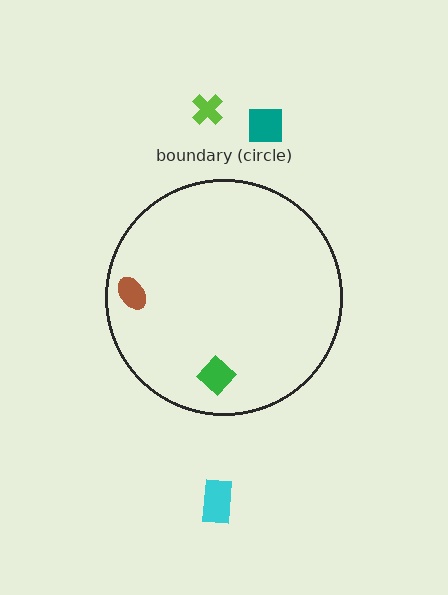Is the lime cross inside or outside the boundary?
Outside.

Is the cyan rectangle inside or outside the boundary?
Outside.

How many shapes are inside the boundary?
2 inside, 3 outside.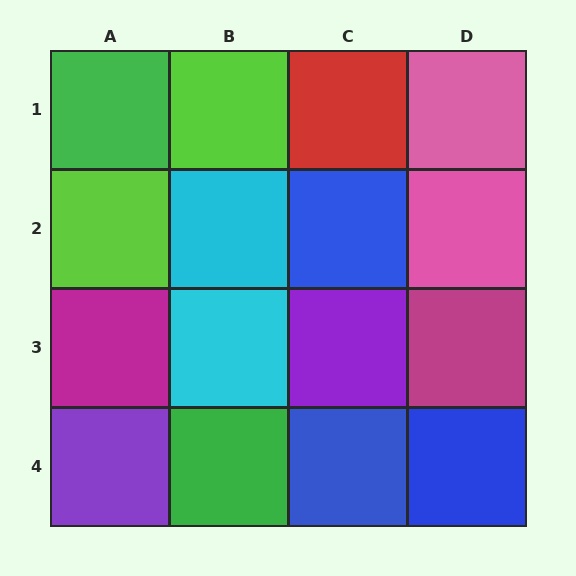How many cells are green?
2 cells are green.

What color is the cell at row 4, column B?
Green.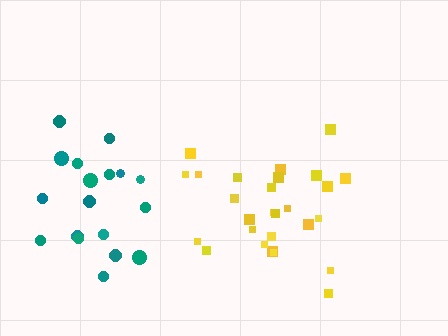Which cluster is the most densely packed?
Yellow.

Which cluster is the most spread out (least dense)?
Teal.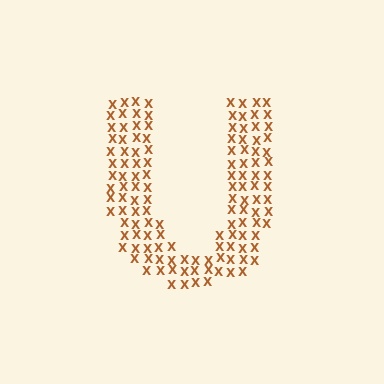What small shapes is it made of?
It is made of small letter X's.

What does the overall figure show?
The overall figure shows the letter U.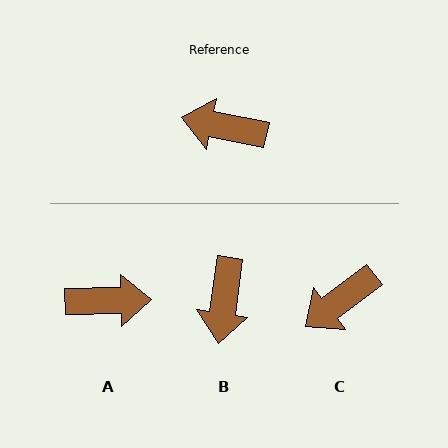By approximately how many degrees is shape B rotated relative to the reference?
Approximately 94 degrees counter-clockwise.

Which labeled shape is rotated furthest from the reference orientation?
A, about 167 degrees away.